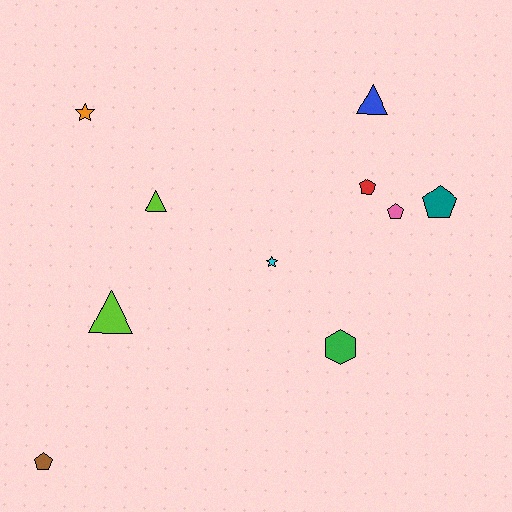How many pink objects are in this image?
There is 1 pink object.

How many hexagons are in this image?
There is 1 hexagon.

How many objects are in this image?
There are 10 objects.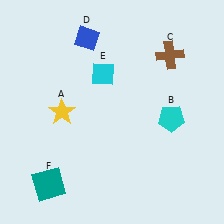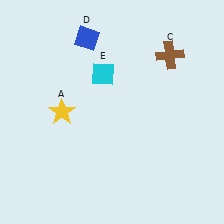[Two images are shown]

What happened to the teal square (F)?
The teal square (F) was removed in Image 2. It was in the bottom-left area of Image 1.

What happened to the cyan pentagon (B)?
The cyan pentagon (B) was removed in Image 2. It was in the bottom-right area of Image 1.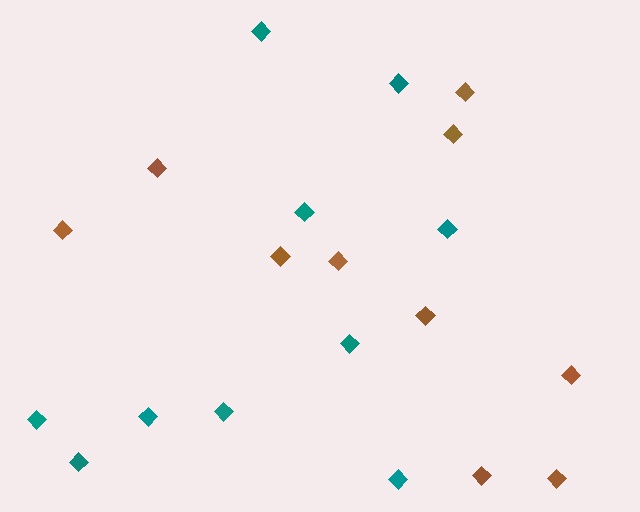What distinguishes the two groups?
There are 2 groups: one group of teal diamonds (10) and one group of brown diamonds (10).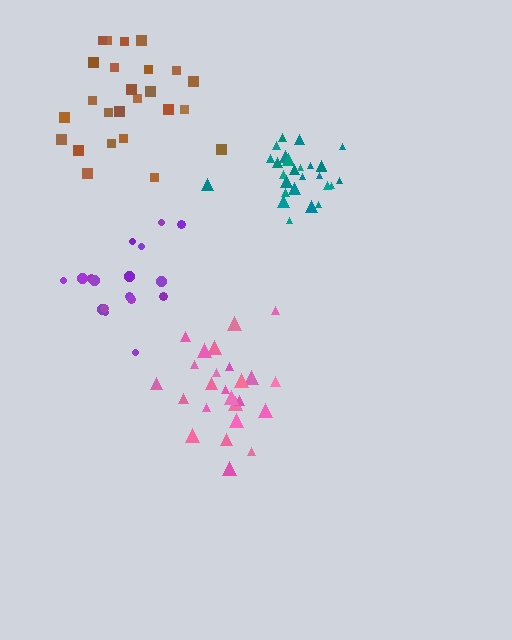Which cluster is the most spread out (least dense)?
Brown.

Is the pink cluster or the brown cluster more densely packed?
Pink.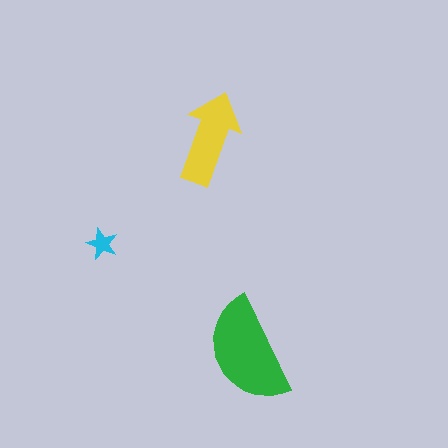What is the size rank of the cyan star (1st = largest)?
3rd.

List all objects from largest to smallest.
The green semicircle, the yellow arrow, the cyan star.